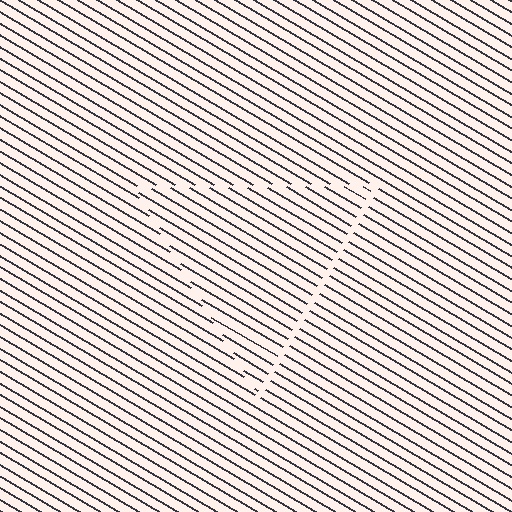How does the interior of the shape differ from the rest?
The interior of the shape contains the same grating, shifted by half a period — the contour is defined by the phase discontinuity where line-ends from the inner and outer gratings abut.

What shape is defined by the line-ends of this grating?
An illusory triangle. The interior of the shape contains the same grating, shifted by half a period — the contour is defined by the phase discontinuity where line-ends from the inner and outer gratings abut.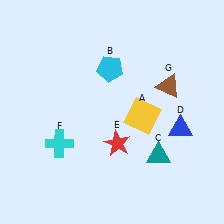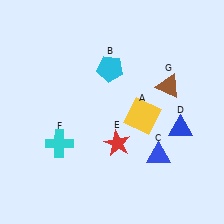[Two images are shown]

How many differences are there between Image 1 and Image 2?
There is 1 difference between the two images.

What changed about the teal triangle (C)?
In Image 1, C is teal. In Image 2, it changed to blue.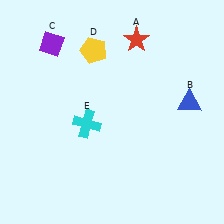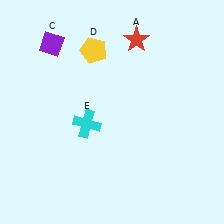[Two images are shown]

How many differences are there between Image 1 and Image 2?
There is 1 difference between the two images.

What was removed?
The blue triangle (B) was removed in Image 2.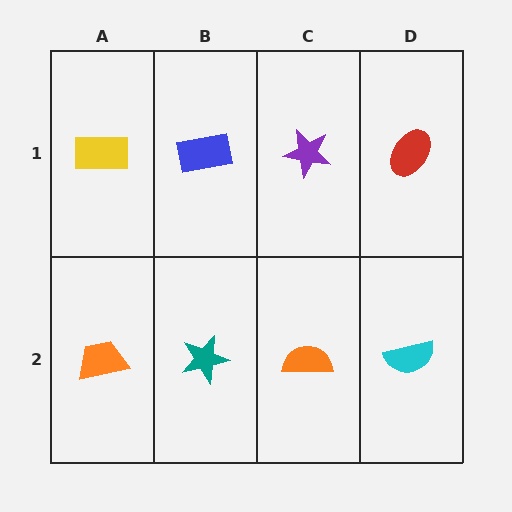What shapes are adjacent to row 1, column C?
An orange semicircle (row 2, column C), a blue rectangle (row 1, column B), a red ellipse (row 1, column D).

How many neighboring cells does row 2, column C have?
3.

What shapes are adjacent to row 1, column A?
An orange trapezoid (row 2, column A), a blue rectangle (row 1, column B).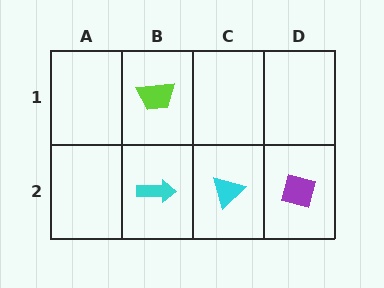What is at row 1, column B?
A lime trapezoid.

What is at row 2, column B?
A cyan arrow.